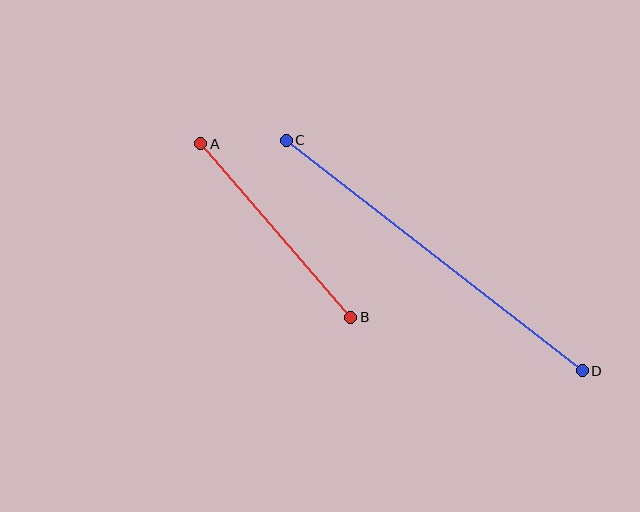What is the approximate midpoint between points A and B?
The midpoint is at approximately (276, 230) pixels.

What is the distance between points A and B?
The distance is approximately 229 pixels.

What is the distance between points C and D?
The distance is approximately 375 pixels.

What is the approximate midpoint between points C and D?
The midpoint is at approximately (434, 256) pixels.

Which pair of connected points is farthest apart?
Points C and D are farthest apart.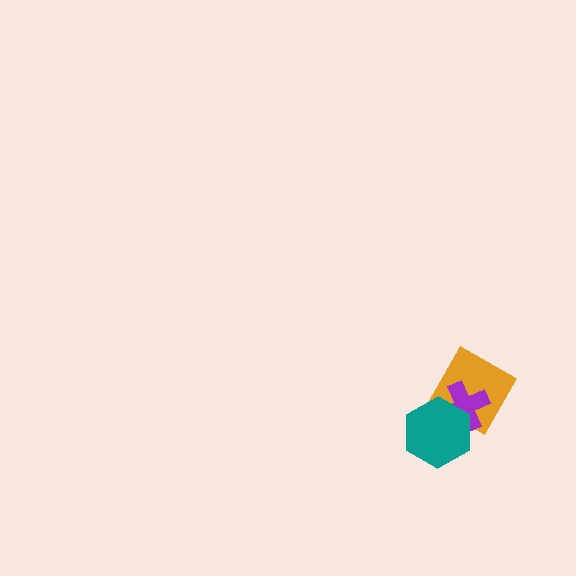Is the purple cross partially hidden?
Yes, it is partially covered by another shape.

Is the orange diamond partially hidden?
Yes, it is partially covered by another shape.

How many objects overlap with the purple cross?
2 objects overlap with the purple cross.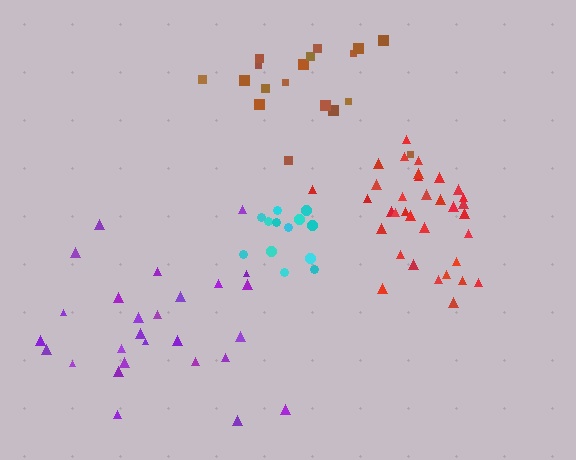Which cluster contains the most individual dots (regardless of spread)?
Red (34).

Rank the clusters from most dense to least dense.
cyan, red, brown, purple.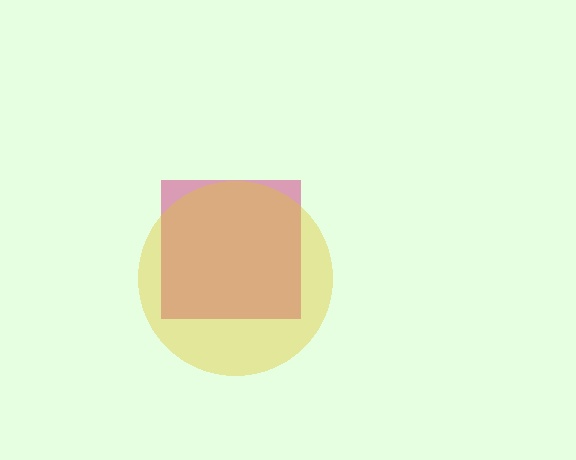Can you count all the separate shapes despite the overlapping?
Yes, there are 2 separate shapes.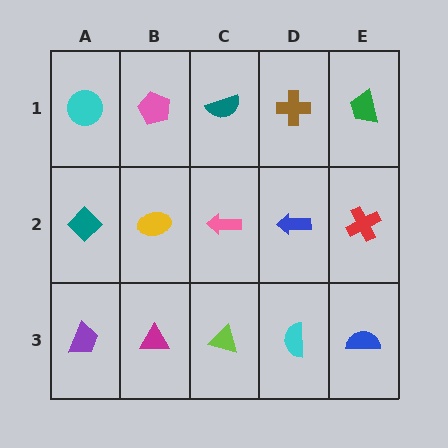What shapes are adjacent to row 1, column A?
A teal diamond (row 2, column A), a pink pentagon (row 1, column B).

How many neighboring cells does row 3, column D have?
3.